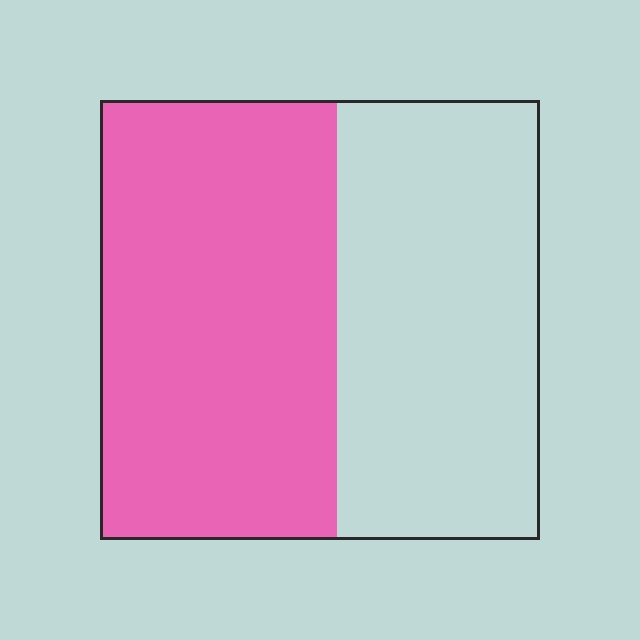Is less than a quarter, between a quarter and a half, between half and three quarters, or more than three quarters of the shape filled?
Between half and three quarters.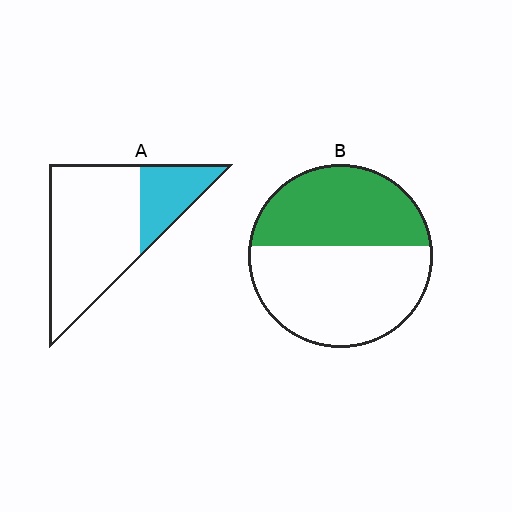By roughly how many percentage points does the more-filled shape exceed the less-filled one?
By roughly 15 percentage points (B over A).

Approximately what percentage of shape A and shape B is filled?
A is approximately 25% and B is approximately 45%.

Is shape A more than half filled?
No.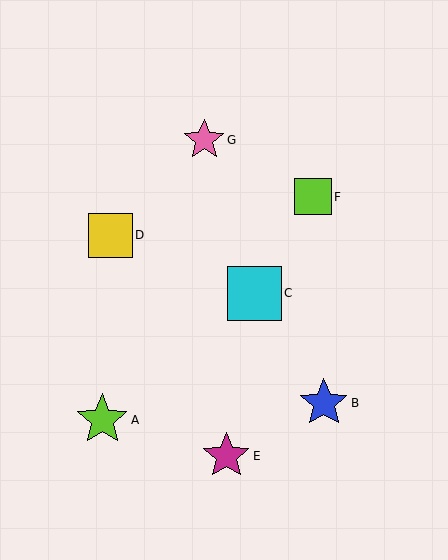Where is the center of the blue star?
The center of the blue star is at (324, 403).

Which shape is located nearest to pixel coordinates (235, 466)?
The magenta star (labeled E) at (226, 456) is nearest to that location.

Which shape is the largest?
The cyan square (labeled C) is the largest.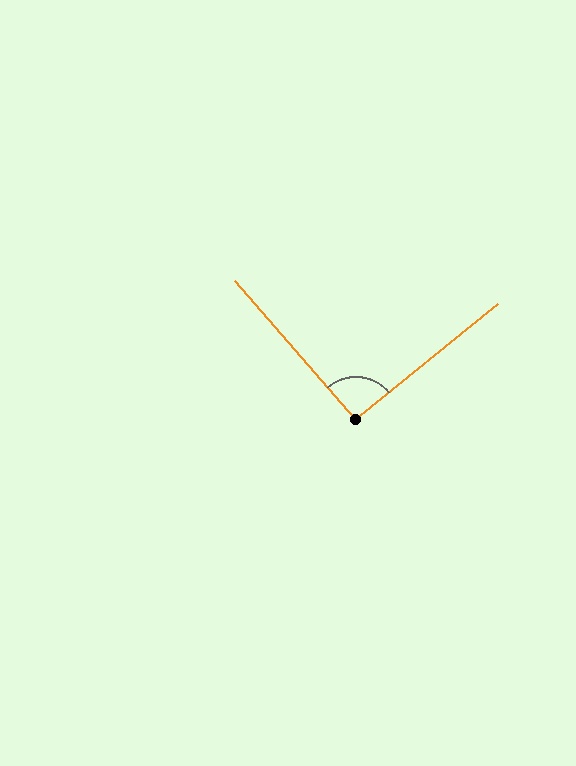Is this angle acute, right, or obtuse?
It is approximately a right angle.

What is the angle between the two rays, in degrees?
Approximately 92 degrees.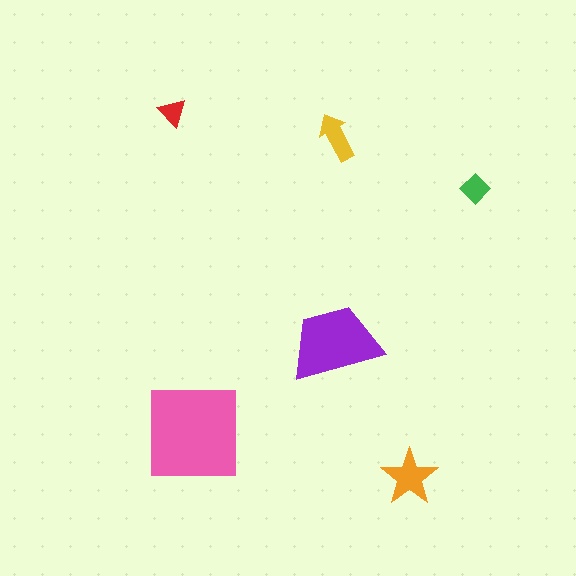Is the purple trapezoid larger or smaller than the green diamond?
Larger.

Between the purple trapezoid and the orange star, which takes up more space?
The purple trapezoid.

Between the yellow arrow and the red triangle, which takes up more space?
The yellow arrow.